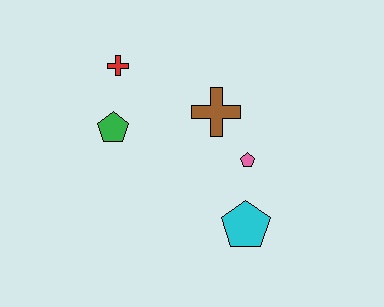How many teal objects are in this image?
There are no teal objects.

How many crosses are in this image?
There are 2 crosses.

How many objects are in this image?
There are 5 objects.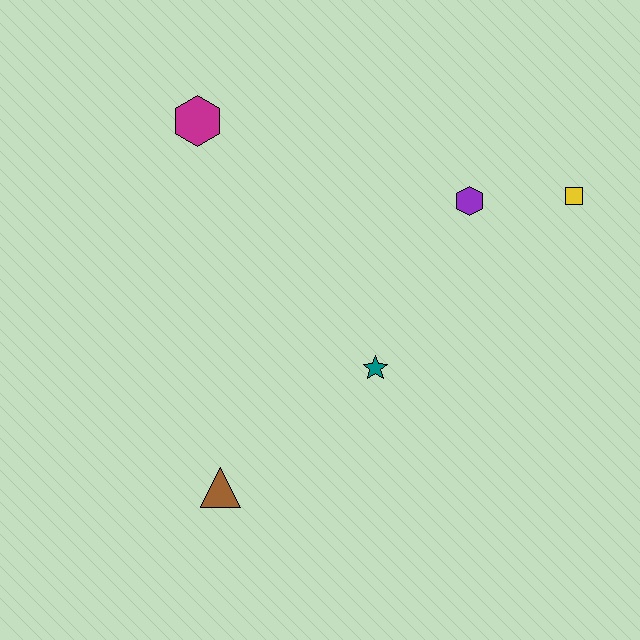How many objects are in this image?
There are 5 objects.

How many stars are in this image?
There is 1 star.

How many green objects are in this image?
There are no green objects.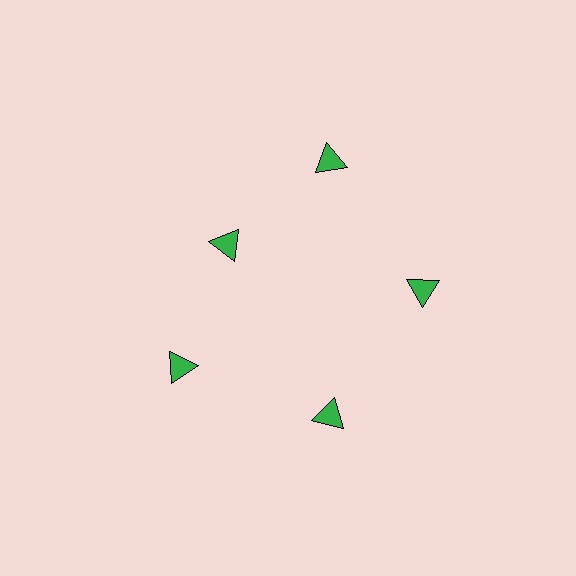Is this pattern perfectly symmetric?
No. The 5 green triangles are arranged in a ring, but one element near the 10 o'clock position is pulled inward toward the center, breaking the 5-fold rotational symmetry.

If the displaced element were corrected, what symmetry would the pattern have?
It would have 5-fold rotational symmetry — the pattern would map onto itself every 72 degrees.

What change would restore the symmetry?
The symmetry would be restored by moving it outward, back onto the ring so that all 5 triangles sit at equal angles and equal distance from the center.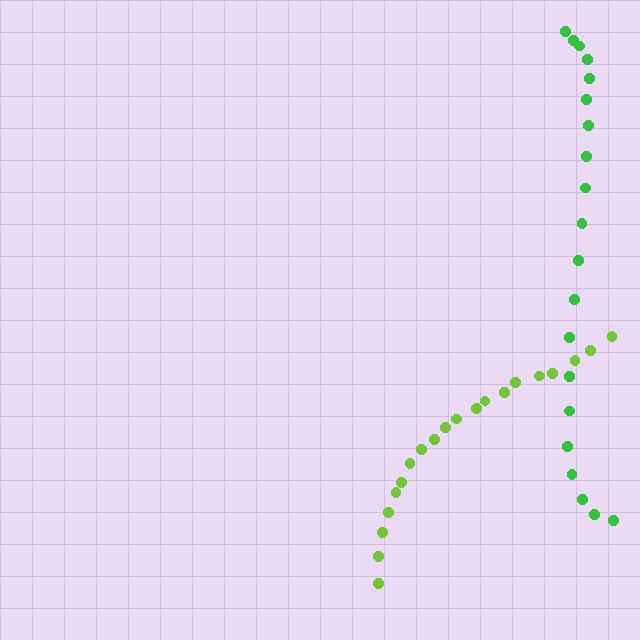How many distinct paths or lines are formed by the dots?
There are 2 distinct paths.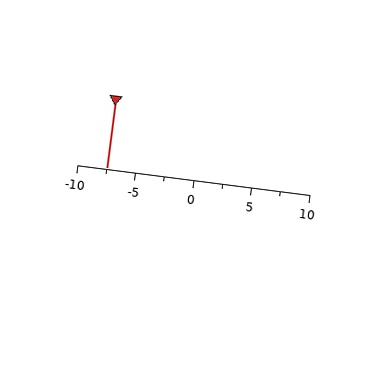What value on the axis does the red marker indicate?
The marker indicates approximately -7.5.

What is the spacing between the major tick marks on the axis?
The major ticks are spaced 5 apart.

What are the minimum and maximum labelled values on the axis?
The axis runs from -10 to 10.